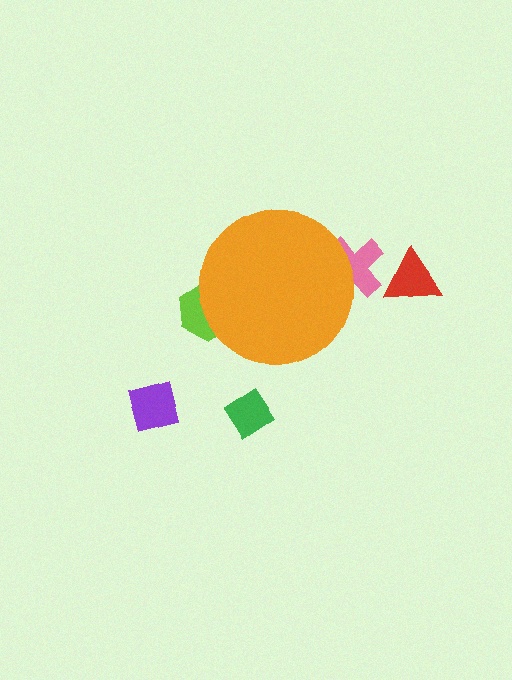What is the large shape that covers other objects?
An orange circle.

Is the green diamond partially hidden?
No, the green diamond is fully visible.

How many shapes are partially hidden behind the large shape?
2 shapes are partially hidden.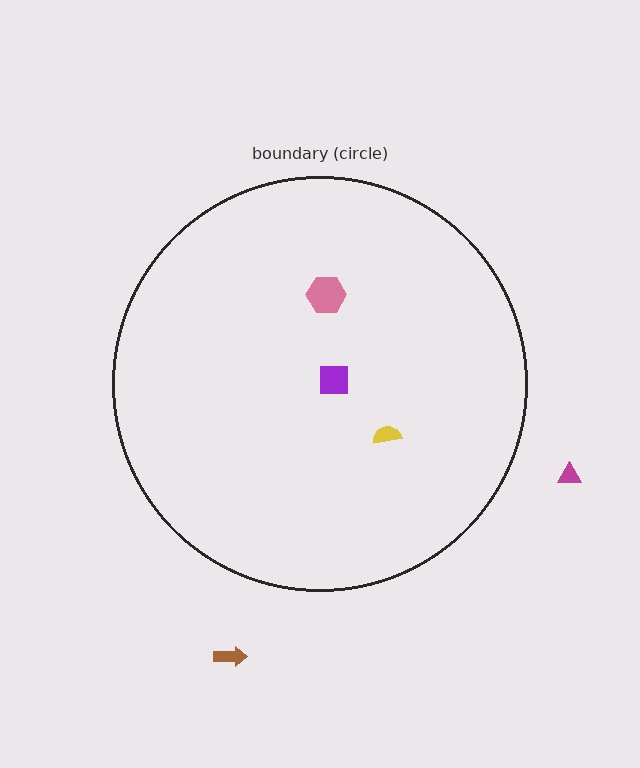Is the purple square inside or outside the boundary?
Inside.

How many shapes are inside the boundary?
3 inside, 2 outside.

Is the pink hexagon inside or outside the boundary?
Inside.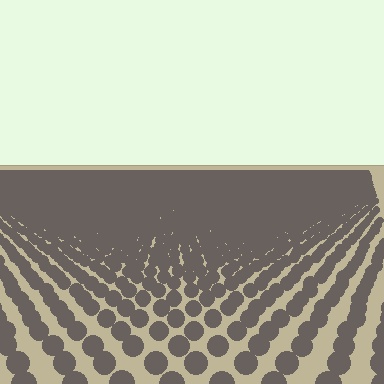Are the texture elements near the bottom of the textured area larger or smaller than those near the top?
Larger. Near the bottom, elements are closer to the viewer and appear at a bigger on-screen size.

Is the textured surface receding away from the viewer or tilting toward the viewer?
The surface is receding away from the viewer. Texture elements get smaller and denser toward the top.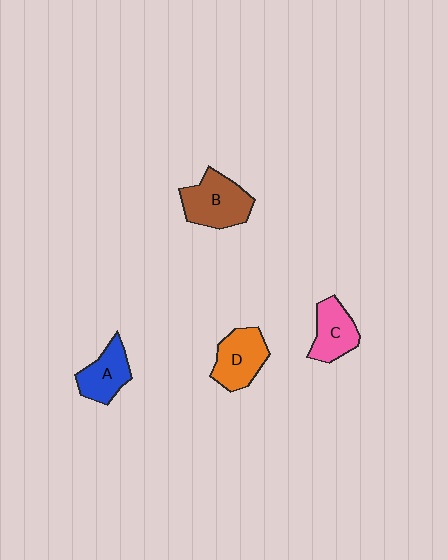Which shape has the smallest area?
Shape A (blue).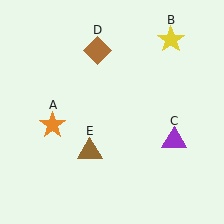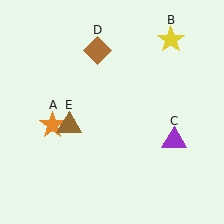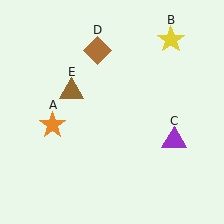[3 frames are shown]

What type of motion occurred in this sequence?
The brown triangle (object E) rotated clockwise around the center of the scene.